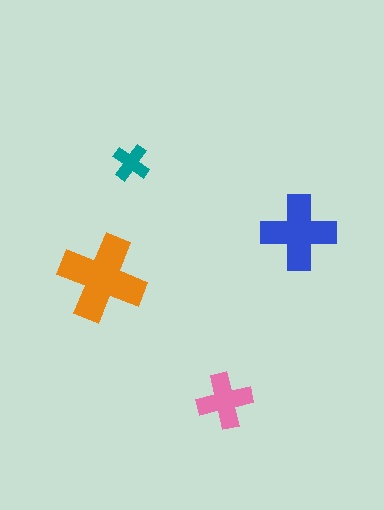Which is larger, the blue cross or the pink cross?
The blue one.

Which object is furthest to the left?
The orange cross is leftmost.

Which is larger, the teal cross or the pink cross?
The pink one.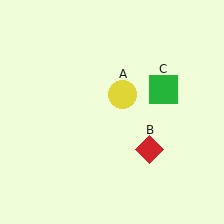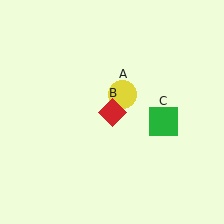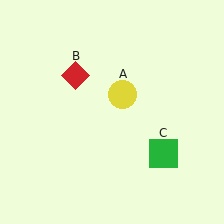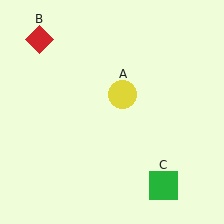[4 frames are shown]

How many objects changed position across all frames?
2 objects changed position: red diamond (object B), green square (object C).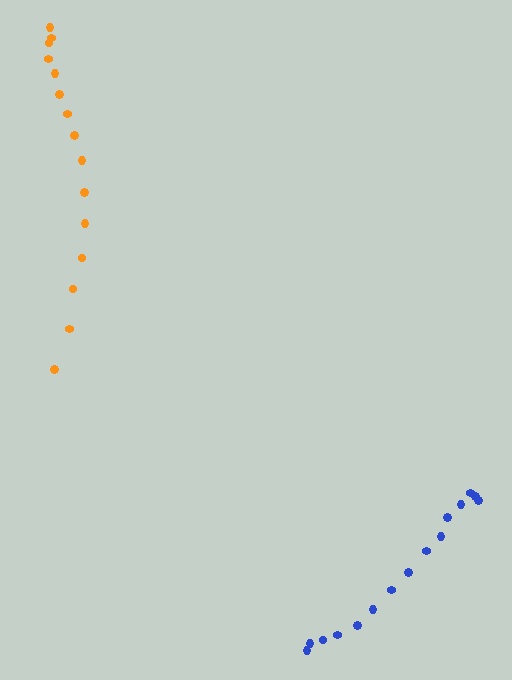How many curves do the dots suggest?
There are 2 distinct paths.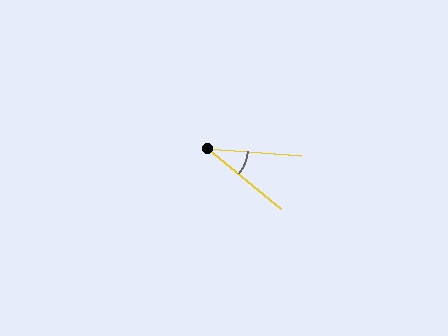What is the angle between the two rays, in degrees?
Approximately 35 degrees.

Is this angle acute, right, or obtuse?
It is acute.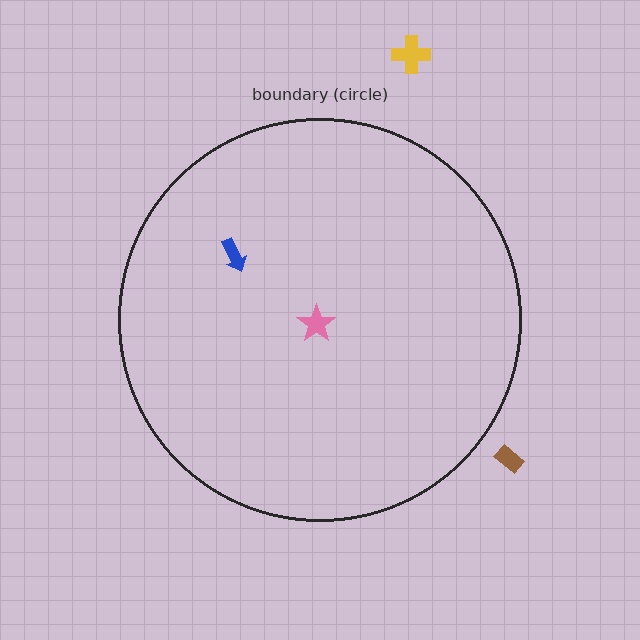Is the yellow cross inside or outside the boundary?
Outside.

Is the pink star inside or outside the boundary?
Inside.